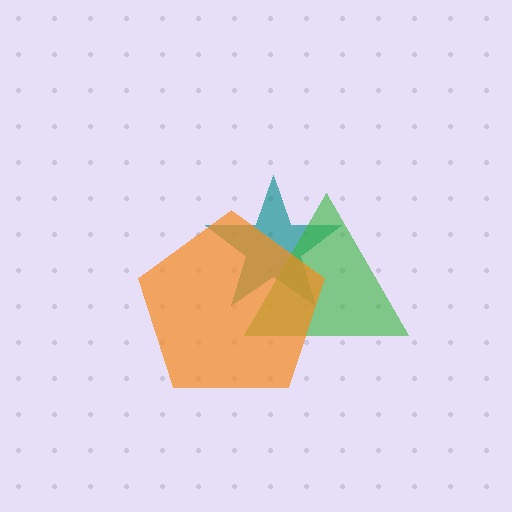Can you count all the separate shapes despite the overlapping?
Yes, there are 3 separate shapes.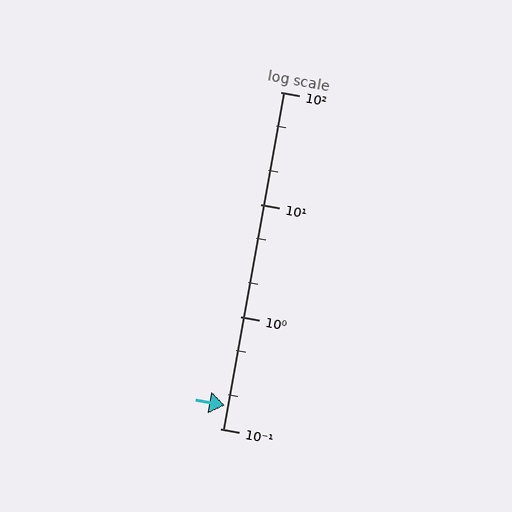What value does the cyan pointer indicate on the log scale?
The pointer indicates approximately 0.16.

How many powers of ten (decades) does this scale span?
The scale spans 3 decades, from 0.1 to 100.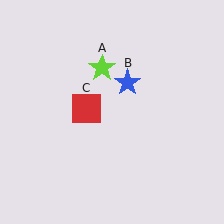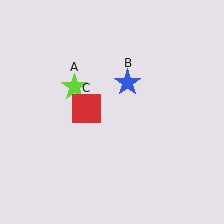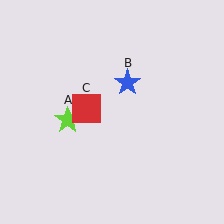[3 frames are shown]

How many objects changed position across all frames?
1 object changed position: lime star (object A).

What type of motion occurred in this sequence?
The lime star (object A) rotated counterclockwise around the center of the scene.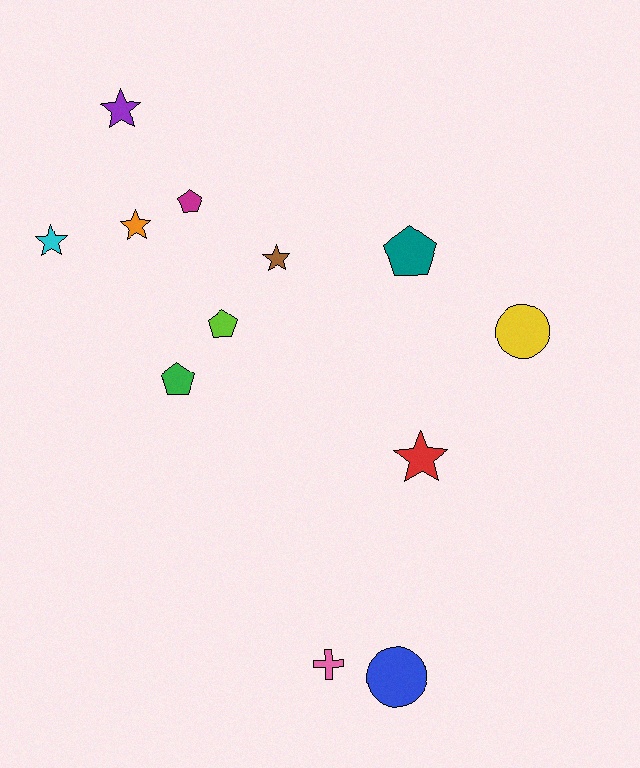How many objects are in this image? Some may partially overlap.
There are 12 objects.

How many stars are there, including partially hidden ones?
There are 5 stars.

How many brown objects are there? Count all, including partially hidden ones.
There is 1 brown object.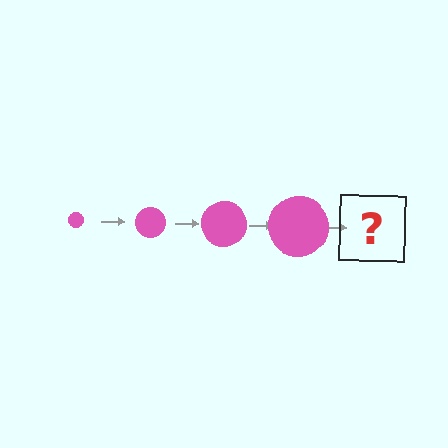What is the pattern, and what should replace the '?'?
The pattern is that the circle gets progressively larger each step. The '?' should be a pink circle, larger than the previous one.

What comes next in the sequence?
The next element should be a pink circle, larger than the previous one.